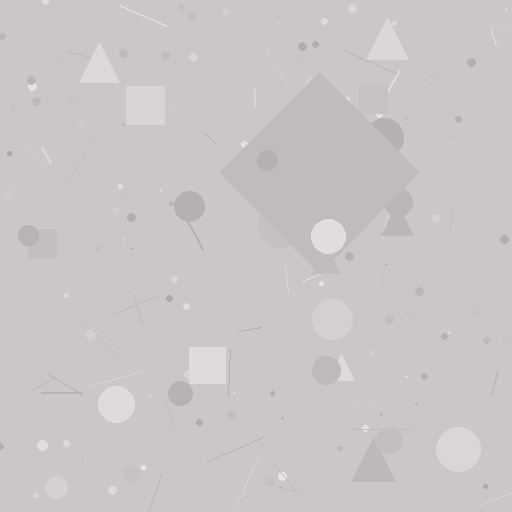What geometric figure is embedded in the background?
A diamond is embedded in the background.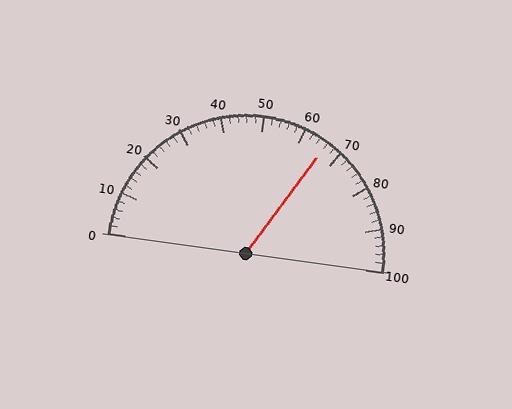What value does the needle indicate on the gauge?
The needle indicates approximately 66.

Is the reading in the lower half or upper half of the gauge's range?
The reading is in the upper half of the range (0 to 100).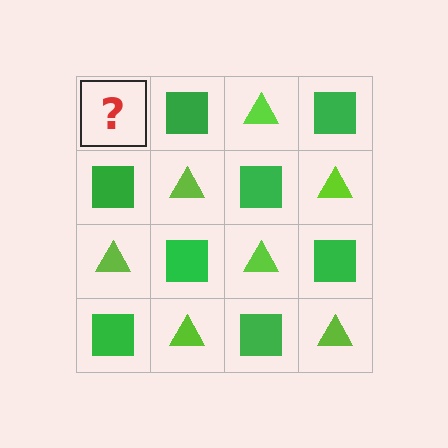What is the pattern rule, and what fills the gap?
The rule is that it alternates lime triangle and green square in a checkerboard pattern. The gap should be filled with a lime triangle.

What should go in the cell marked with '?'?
The missing cell should contain a lime triangle.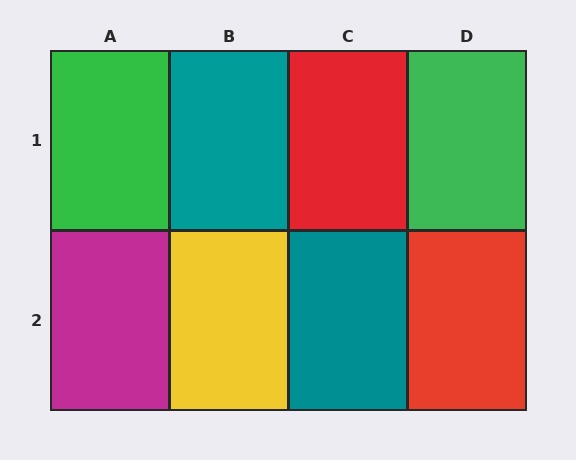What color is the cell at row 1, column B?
Teal.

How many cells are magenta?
1 cell is magenta.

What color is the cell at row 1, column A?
Green.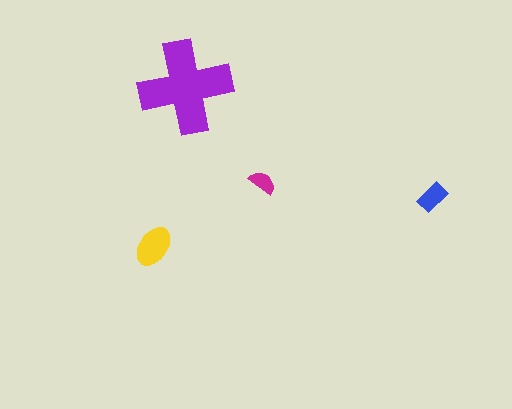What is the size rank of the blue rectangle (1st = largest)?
3rd.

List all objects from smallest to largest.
The magenta semicircle, the blue rectangle, the yellow ellipse, the purple cross.